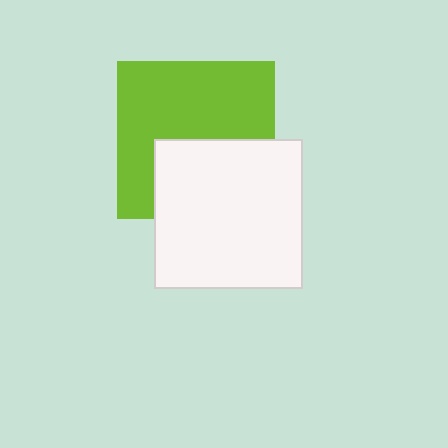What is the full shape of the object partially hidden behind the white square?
The partially hidden object is a lime square.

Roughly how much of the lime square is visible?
About half of it is visible (roughly 61%).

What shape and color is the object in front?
The object in front is a white square.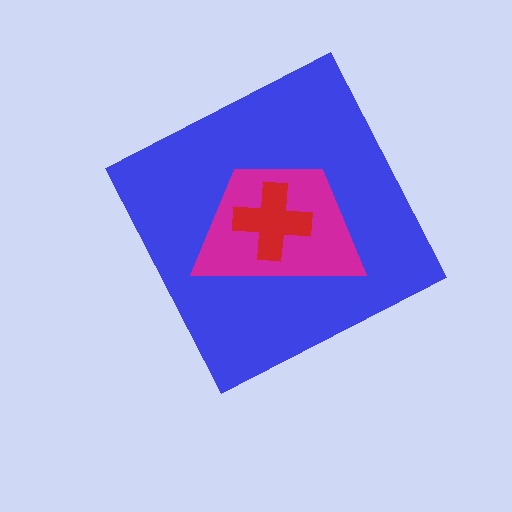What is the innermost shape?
The red cross.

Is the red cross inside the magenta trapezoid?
Yes.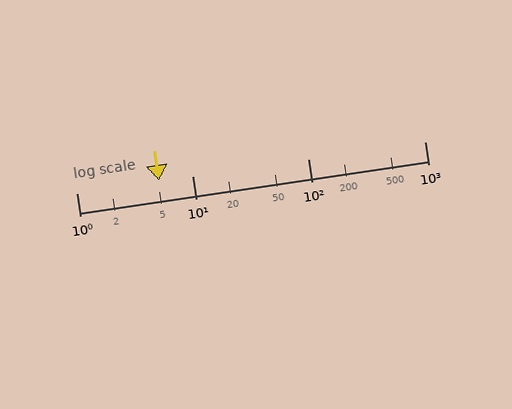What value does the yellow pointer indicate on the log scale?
The pointer indicates approximately 5.1.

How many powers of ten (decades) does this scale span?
The scale spans 3 decades, from 1 to 1000.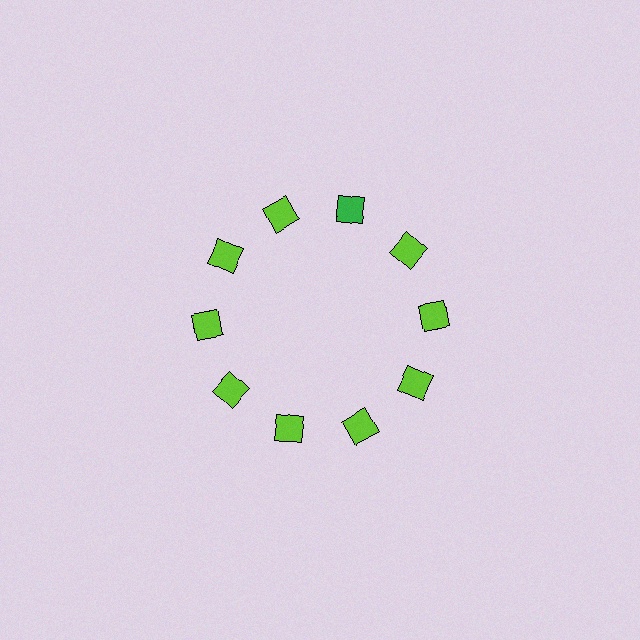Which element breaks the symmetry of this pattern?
The green square at roughly the 1 o'clock position breaks the symmetry. All other shapes are lime squares.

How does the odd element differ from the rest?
It has a different color: green instead of lime.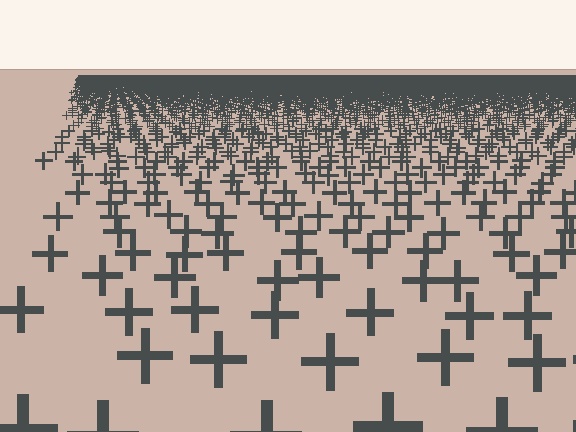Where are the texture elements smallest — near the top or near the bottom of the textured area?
Near the top.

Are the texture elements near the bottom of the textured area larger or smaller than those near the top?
Larger. Near the bottom, elements are closer to the viewer and appear at a bigger on-screen size.